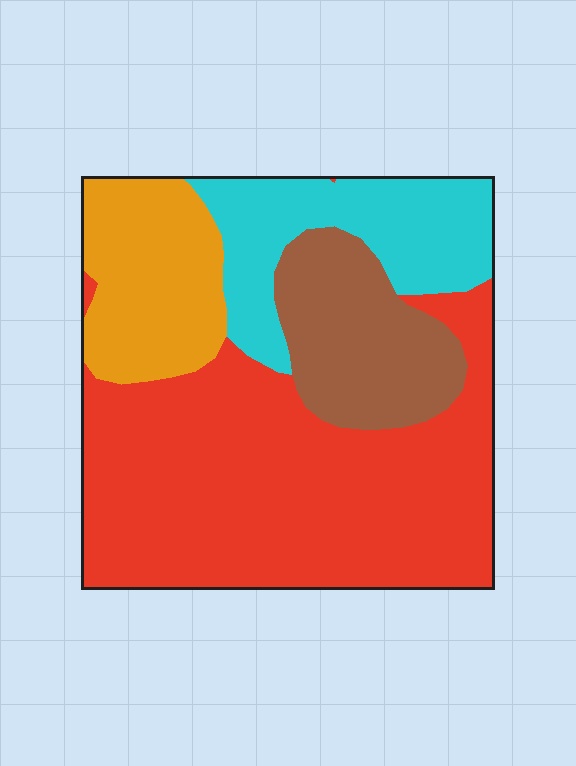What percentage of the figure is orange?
Orange covers 16% of the figure.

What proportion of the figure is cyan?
Cyan covers roughly 20% of the figure.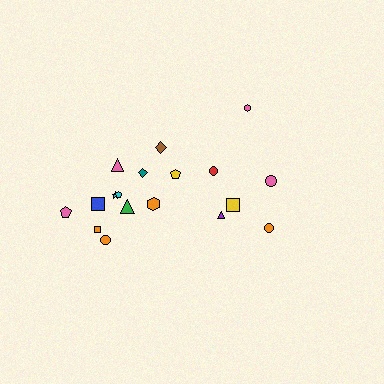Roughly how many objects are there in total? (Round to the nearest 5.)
Roughly 20 objects in total.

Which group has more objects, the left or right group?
The left group.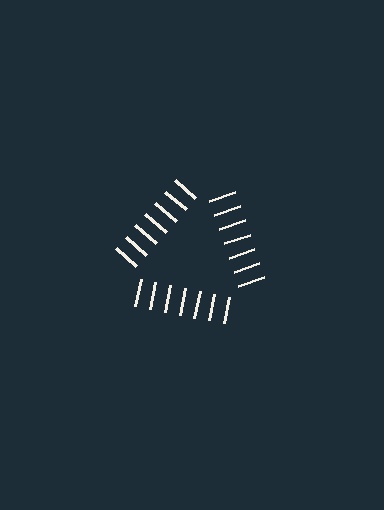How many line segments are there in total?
21 — 7 along each of the 3 edges.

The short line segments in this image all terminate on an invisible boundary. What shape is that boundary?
An illusory triangle — the line segments terminate on its edges but no continuous stroke is drawn.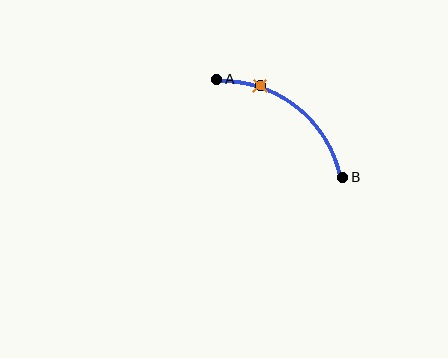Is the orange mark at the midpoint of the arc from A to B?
No. The orange mark lies on the arc but is closer to endpoint A. The arc midpoint would be at the point on the curve equidistant along the arc from both A and B.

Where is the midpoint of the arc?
The arc midpoint is the point on the curve farthest from the straight line joining A and B. It sits above and to the right of that line.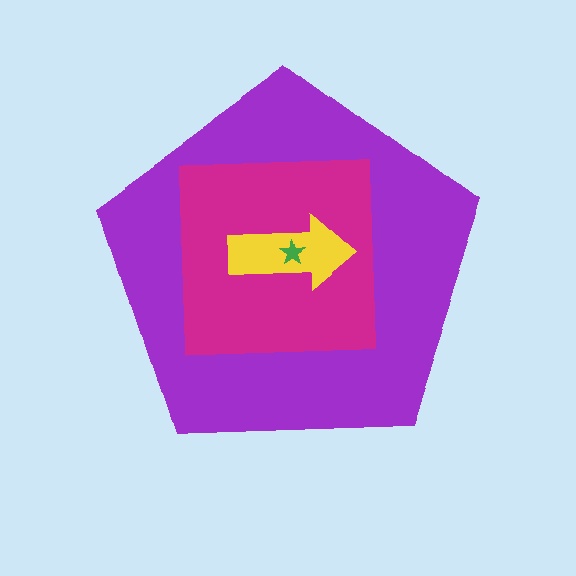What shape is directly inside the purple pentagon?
The magenta square.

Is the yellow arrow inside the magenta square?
Yes.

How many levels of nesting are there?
4.